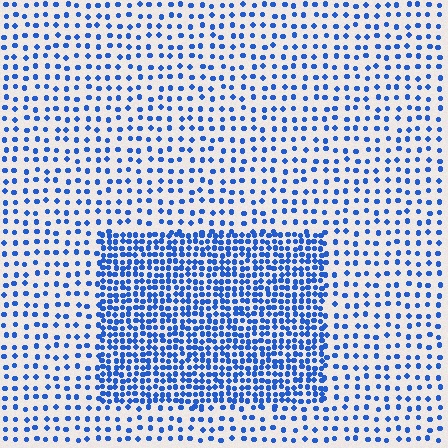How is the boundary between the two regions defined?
The boundary is defined by a change in element density (approximately 2.4x ratio). All elements are the same color, size, and shape.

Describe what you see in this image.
The image contains small blue elements arranged at two different densities. A rectangle-shaped region is visible where the elements are more densely packed than the surrounding area.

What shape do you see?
I see a rectangle.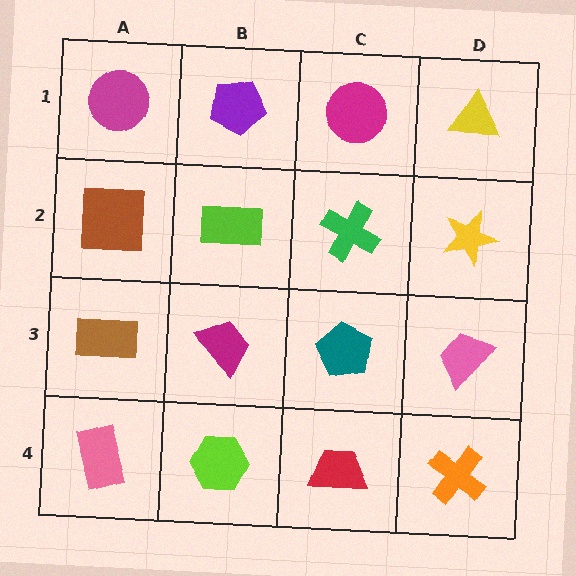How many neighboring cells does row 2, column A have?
3.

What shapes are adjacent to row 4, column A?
A brown rectangle (row 3, column A), a lime hexagon (row 4, column B).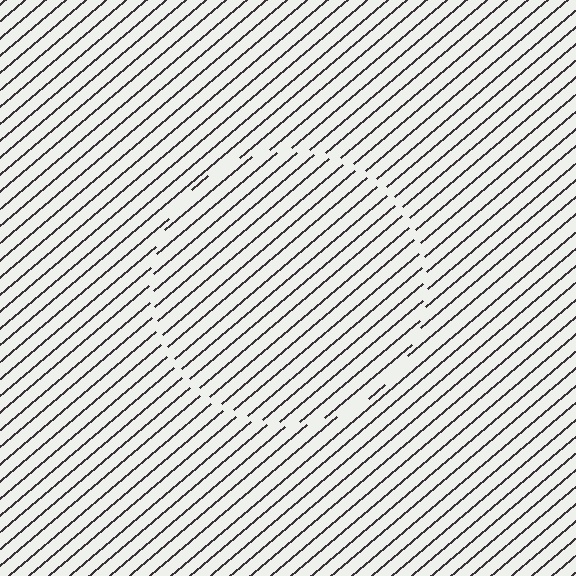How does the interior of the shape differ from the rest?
The interior of the shape contains the same grating, shifted by half a period — the contour is defined by the phase discontinuity where line-ends from the inner and outer gratings abut.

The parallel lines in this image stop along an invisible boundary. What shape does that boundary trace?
An illusory circle. The interior of the shape contains the same grating, shifted by half a period — the contour is defined by the phase discontinuity where line-ends from the inner and outer gratings abut.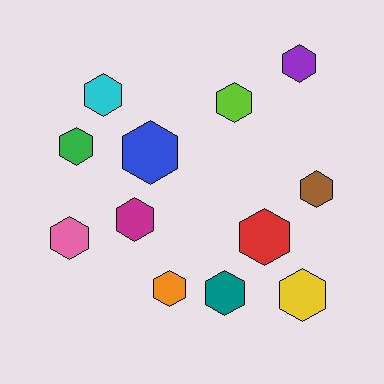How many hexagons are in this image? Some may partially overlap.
There are 12 hexagons.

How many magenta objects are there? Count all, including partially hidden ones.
There is 1 magenta object.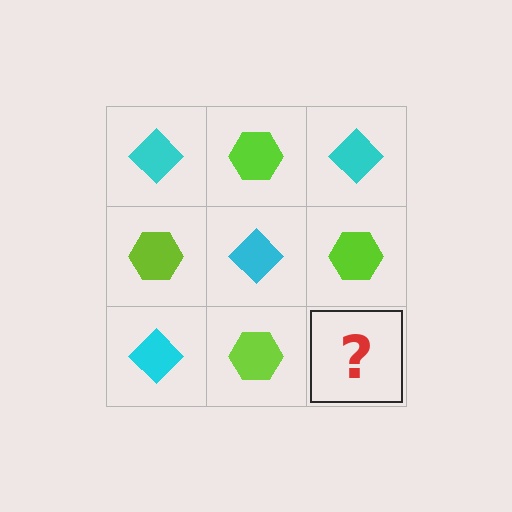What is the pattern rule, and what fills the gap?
The rule is that it alternates cyan diamond and lime hexagon in a checkerboard pattern. The gap should be filled with a cyan diamond.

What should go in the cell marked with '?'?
The missing cell should contain a cyan diamond.